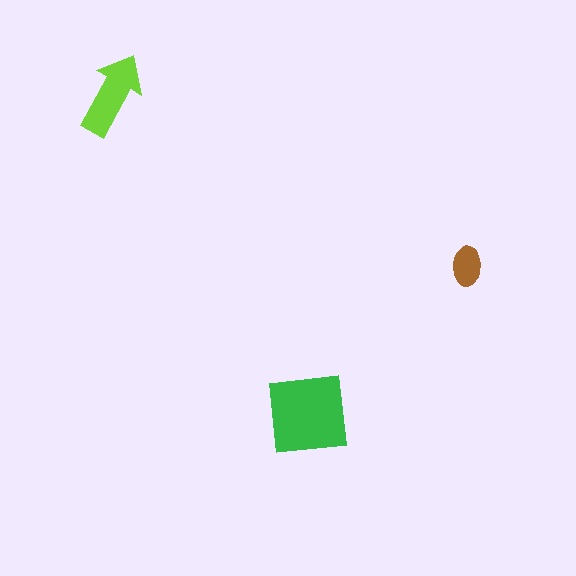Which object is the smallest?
The brown ellipse.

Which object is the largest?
The green square.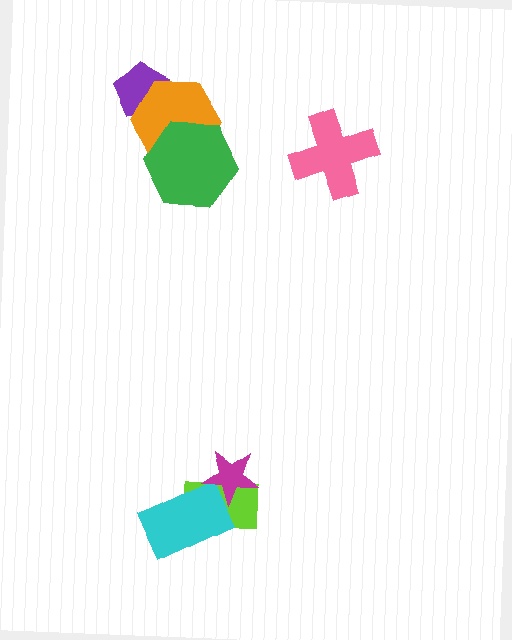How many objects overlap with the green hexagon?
1 object overlaps with the green hexagon.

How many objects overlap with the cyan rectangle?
2 objects overlap with the cyan rectangle.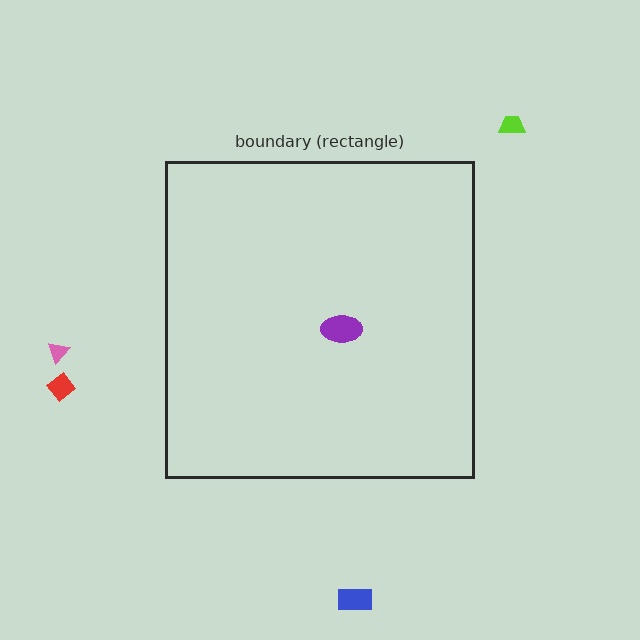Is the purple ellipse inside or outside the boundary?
Inside.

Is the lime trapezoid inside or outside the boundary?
Outside.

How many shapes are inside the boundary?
1 inside, 4 outside.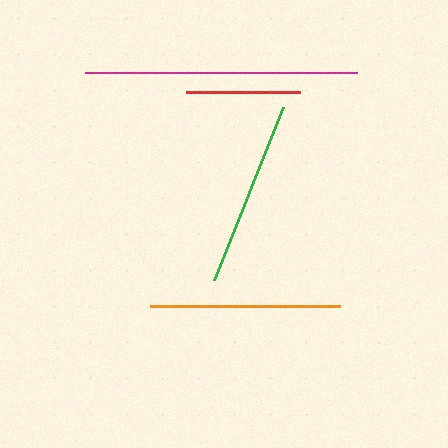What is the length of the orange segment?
The orange segment is approximately 191 pixels long.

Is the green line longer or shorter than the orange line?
The orange line is longer than the green line.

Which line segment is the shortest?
The red line is the shortest at approximately 114 pixels.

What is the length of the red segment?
The red segment is approximately 114 pixels long.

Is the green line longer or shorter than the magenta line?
The magenta line is longer than the green line.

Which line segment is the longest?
The magenta line is the longest at approximately 272 pixels.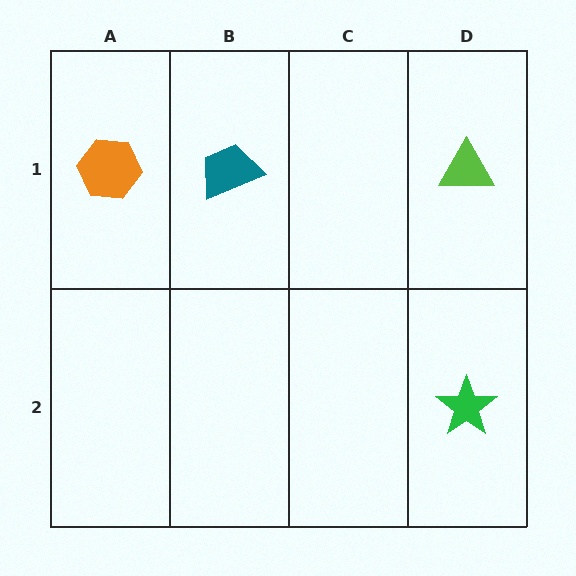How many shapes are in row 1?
3 shapes.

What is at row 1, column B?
A teal trapezoid.